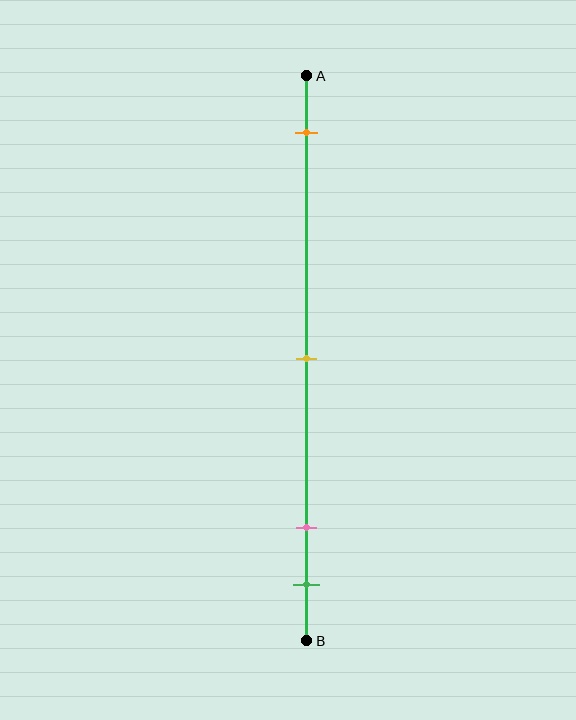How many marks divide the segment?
There are 4 marks dividing the segment.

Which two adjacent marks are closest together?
The pink and green marks are the closest adjacent pair.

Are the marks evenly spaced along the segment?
No, the marks are not evenly spaced.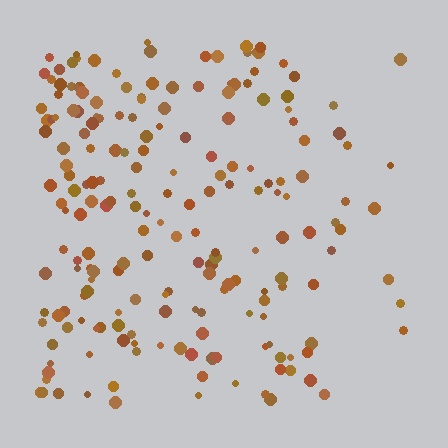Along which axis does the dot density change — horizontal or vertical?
Horizontal.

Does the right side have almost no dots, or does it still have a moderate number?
Still a moderate number, just noticeably fewer than the left.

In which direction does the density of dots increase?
From right to left, with the left side densest.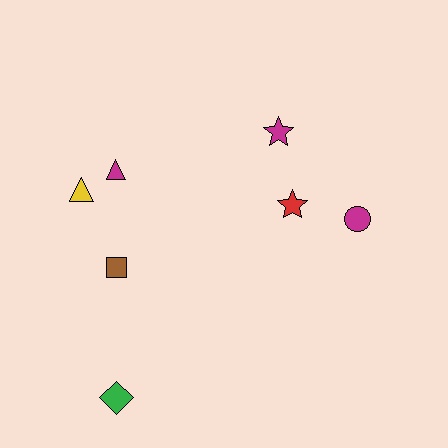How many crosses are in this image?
There are no crosses.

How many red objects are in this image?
There is 1 red object.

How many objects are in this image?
There are 7 objects.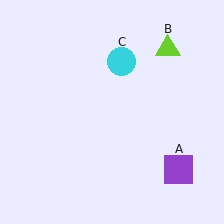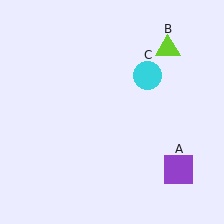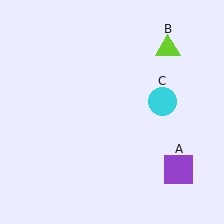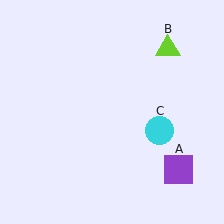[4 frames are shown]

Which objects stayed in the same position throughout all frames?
Purple square (object A) and lime triangle (object B) remained stationary.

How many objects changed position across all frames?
1 object changed position: cyan circle (object C).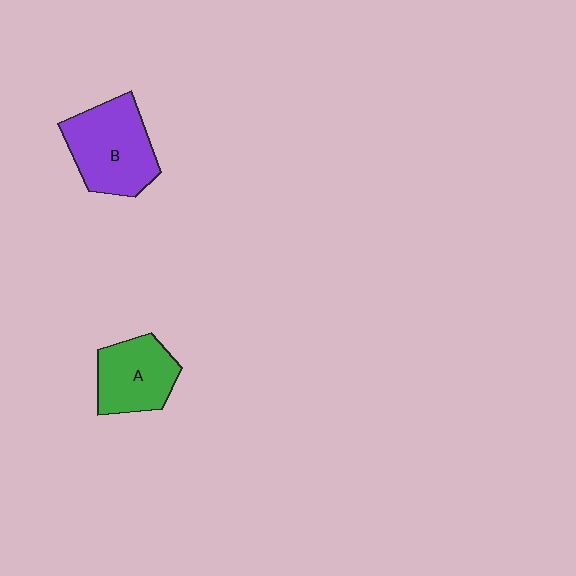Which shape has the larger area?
Shape B (purple).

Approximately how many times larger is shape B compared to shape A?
Approximately 1.3 times.